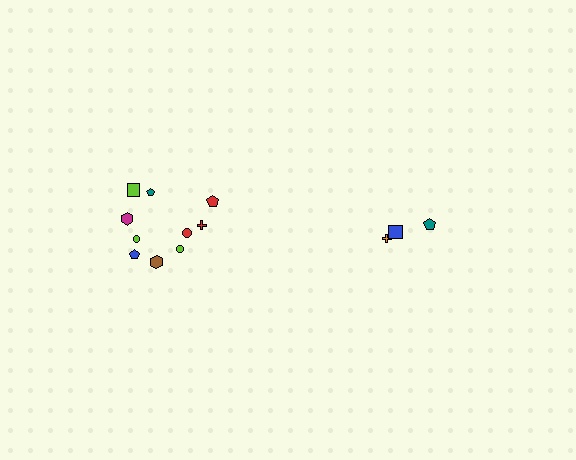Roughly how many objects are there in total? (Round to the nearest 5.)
Roughly 15 objects in total.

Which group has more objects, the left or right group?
The left group.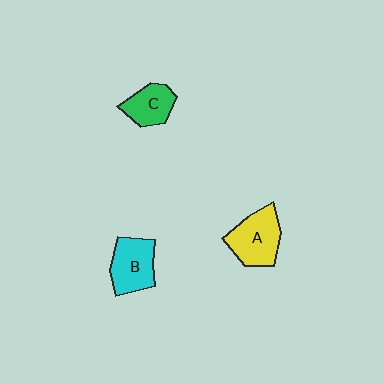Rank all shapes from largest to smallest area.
From largest to smallest: A (yellow), B (cyan), C (green).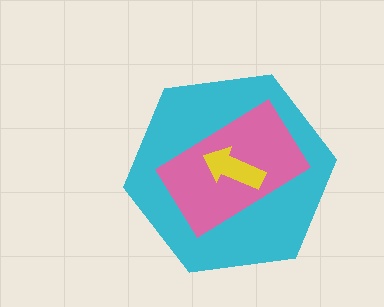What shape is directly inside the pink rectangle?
The yellow arrow.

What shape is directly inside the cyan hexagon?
The pink rectangle.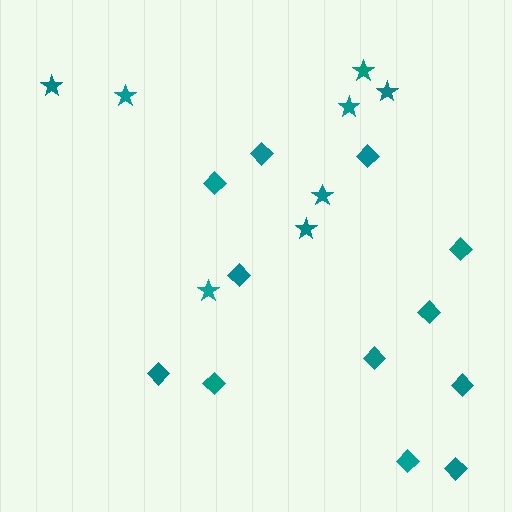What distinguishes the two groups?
There are 2 groups: one group of diamonds (12) and one group of stars (8).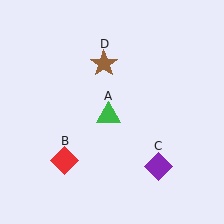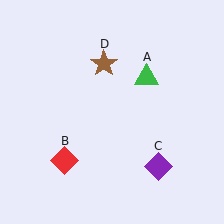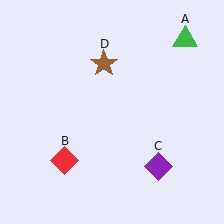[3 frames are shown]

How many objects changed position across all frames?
1 object changed position: green triangle (object A).